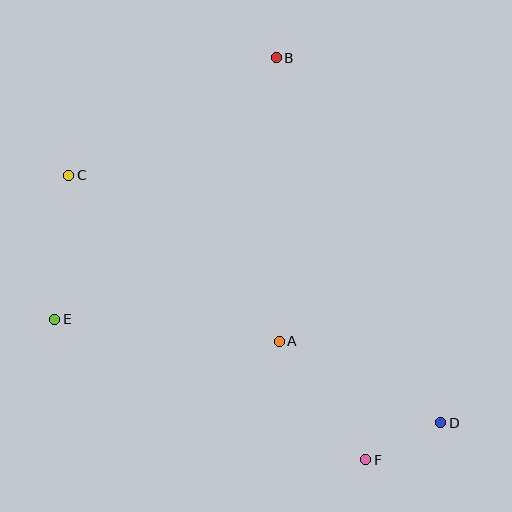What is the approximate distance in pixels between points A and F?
The distance between A and F is approximately 147 pixels.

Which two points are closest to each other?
Points D and F are closest to each other.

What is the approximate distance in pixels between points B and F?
The distance between B and F is approximately 412 pixels.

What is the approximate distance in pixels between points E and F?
The distance between E and F is approximately 341 pixels.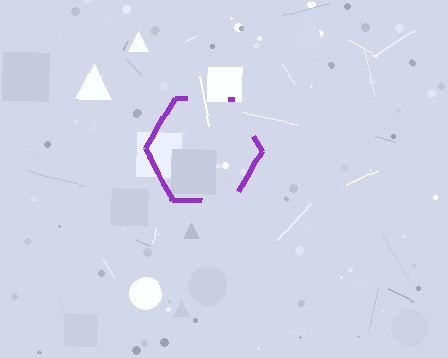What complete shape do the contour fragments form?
The contour fragments form a hexagon.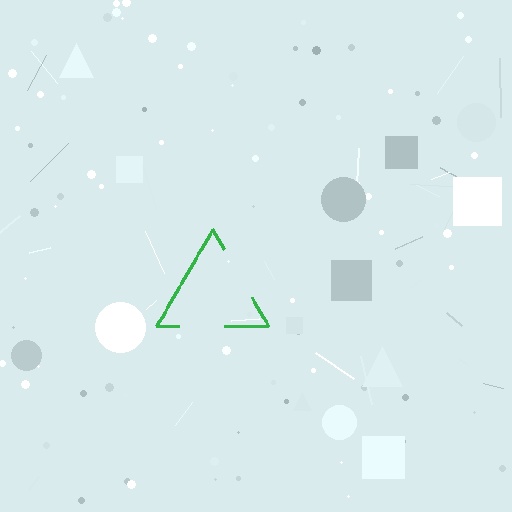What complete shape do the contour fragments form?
The contour fragments form a triangle.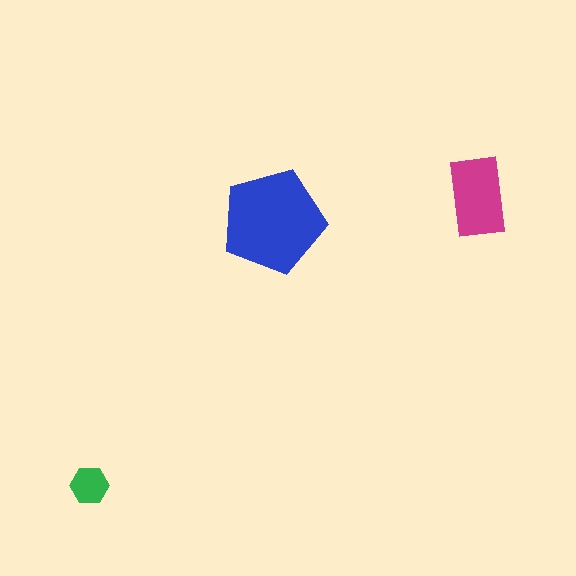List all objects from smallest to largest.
The green hexagon, the magenta rectangle, the blue pentagon.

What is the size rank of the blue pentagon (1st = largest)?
1st.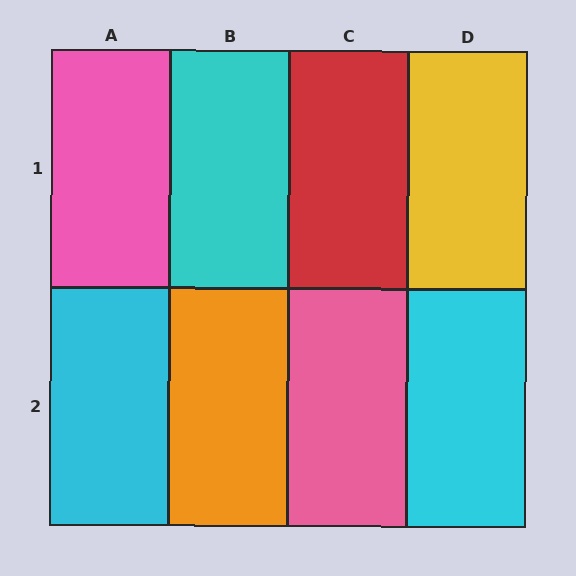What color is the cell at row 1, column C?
Red.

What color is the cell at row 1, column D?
Yellow.